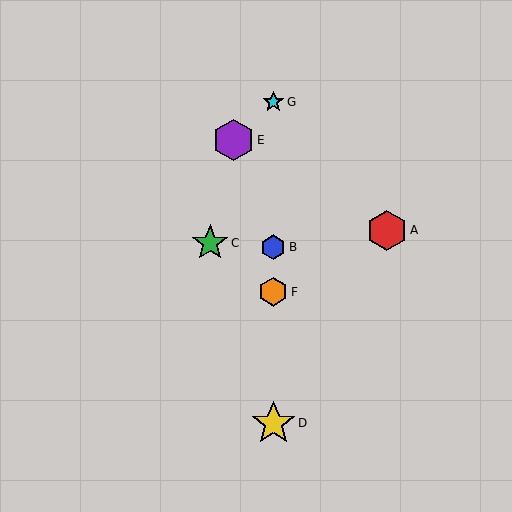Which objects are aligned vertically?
Objects B, D, F, G are aligned vertically.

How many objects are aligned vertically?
4 objects (B, D, F, G) are aligned vertically.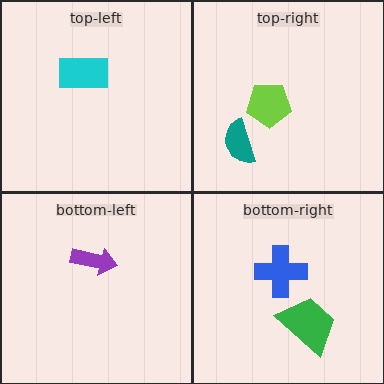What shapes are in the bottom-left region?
The purple arrow.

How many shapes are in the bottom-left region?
1.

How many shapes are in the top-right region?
2.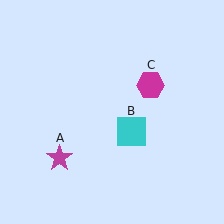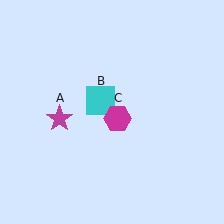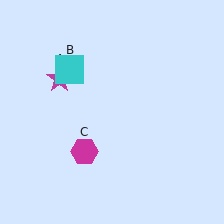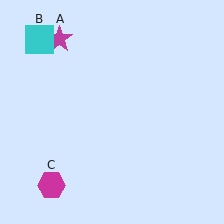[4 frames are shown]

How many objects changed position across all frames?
3 objects changed position: magenta star (object A), cyan square (object B), magenta hexagon (object C).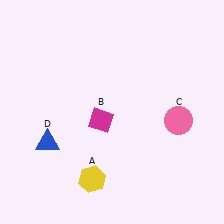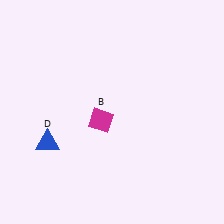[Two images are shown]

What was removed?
The pink circle (C), the yellow hexagon (A) were removed in Image 2.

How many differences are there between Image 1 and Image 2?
There are 2 differences between the two images.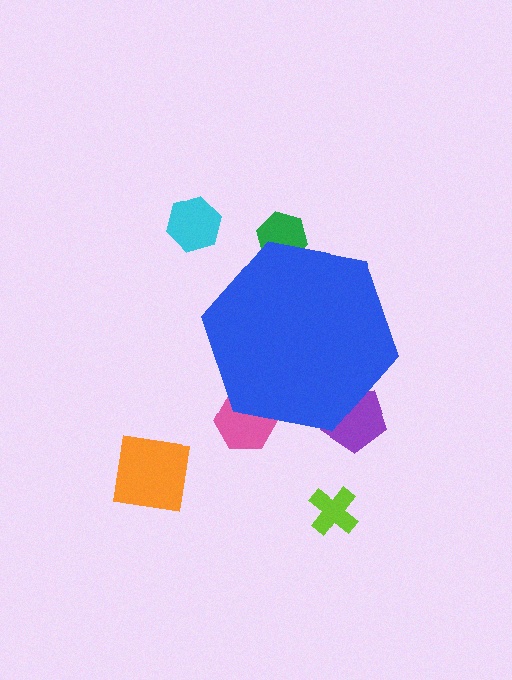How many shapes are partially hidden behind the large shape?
3 shapes are partially hidden.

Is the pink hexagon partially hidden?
Yes, the pink hexagon is partially hidden behind the blue hexagon.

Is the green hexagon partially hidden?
Yes, the green hexagon is partially hidden behind the blue hexagon.